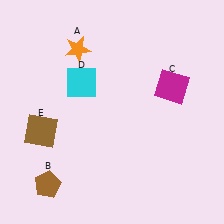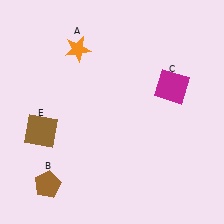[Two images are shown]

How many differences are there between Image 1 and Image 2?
There is 1 difference between the two images.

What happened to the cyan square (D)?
The cyan square (D) was removed in Image 2. It was in the top-left area of Image 1.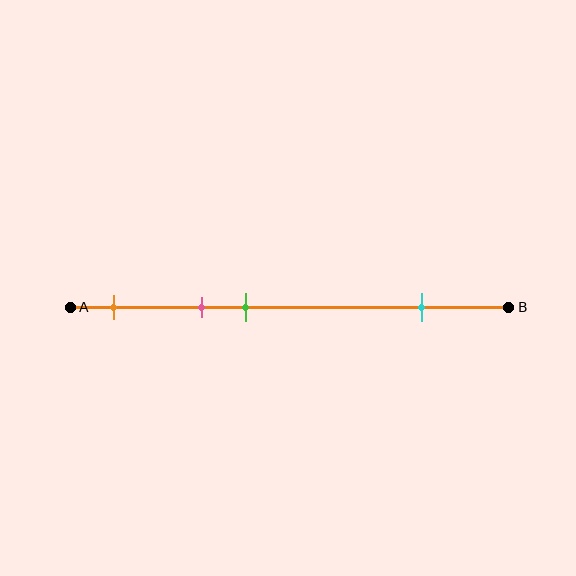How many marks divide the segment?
There are 4 marks dividing the segment.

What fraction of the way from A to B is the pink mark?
The pink mark is approximately 30% (0.3) of the way from A to B.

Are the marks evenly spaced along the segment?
No, the marks are not evenly spaced.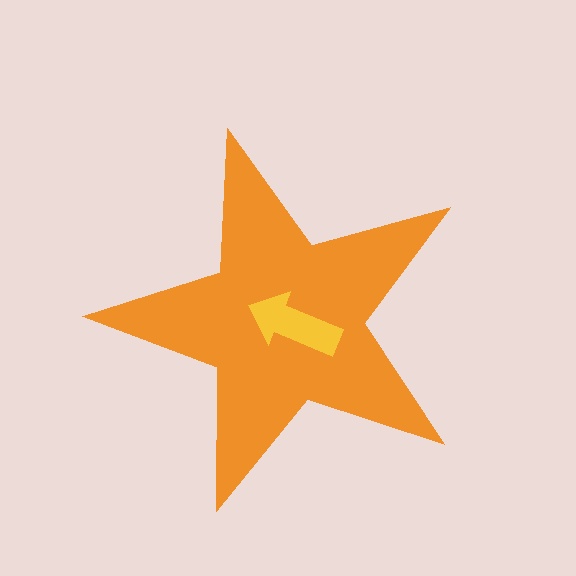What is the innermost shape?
The yellow arrow.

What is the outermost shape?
The orange star.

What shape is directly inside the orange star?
The yellow arrow.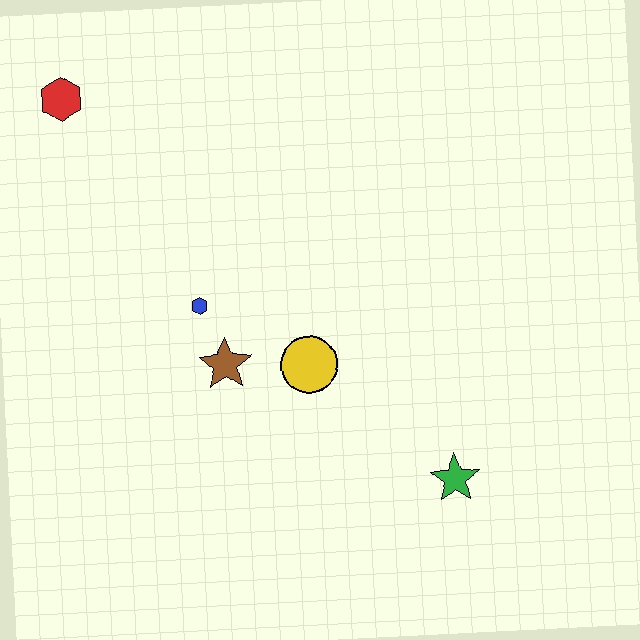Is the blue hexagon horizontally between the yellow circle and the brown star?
No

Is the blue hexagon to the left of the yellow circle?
Yes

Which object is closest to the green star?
The yellow circle is closest to the green star.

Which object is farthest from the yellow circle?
The red hexagon is farthest from the yellow circle.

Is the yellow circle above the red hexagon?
No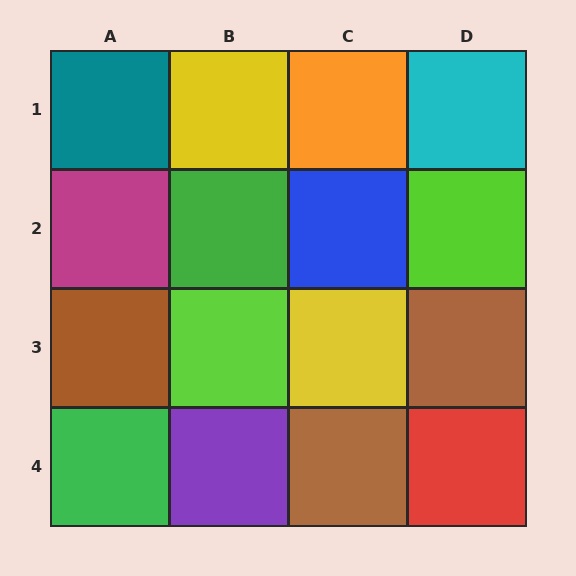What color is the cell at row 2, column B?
Green.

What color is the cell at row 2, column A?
Magenta.